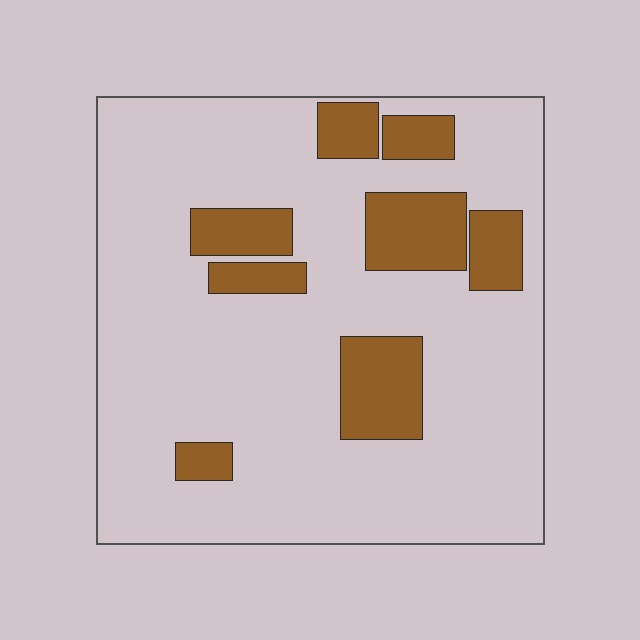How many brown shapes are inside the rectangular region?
8.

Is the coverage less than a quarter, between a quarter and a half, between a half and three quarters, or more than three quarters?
Less than a quarter.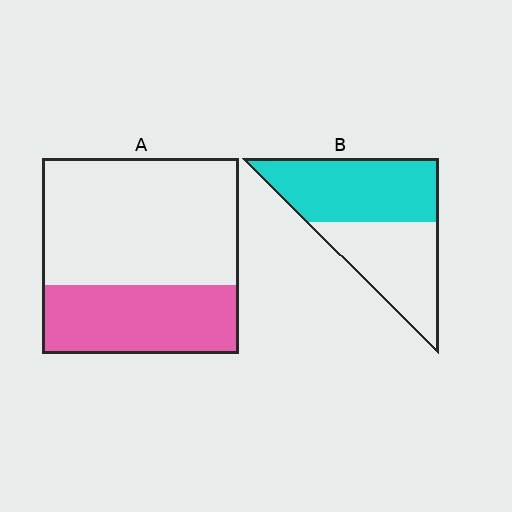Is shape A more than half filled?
No.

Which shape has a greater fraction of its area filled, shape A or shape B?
Shape B.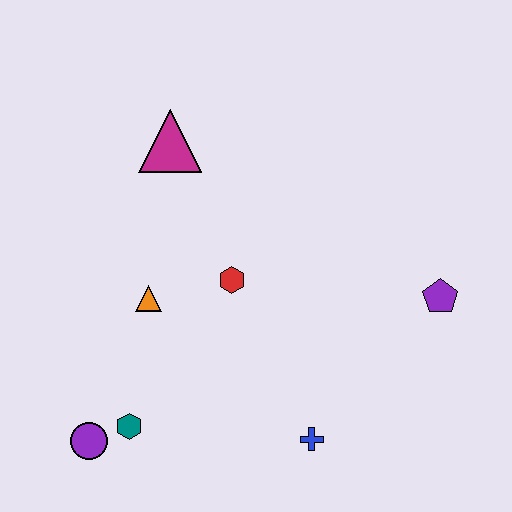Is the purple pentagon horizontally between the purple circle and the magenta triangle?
No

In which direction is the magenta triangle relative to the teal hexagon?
The magenta triangle is above the teal hexagon.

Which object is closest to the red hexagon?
The orange triangle is closest to the red hexagon.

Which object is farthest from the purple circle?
The purple pentagon is farthest from the purple circle.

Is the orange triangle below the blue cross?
No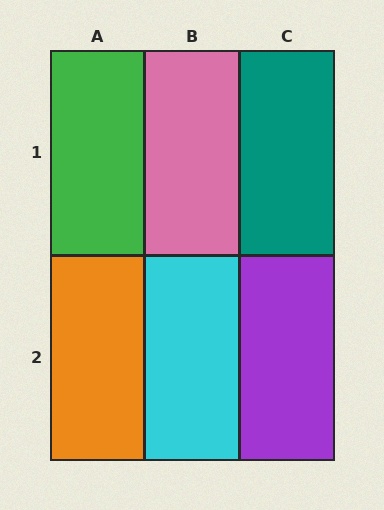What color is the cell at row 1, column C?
Teal.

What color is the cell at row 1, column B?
Pink.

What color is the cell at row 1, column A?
Green.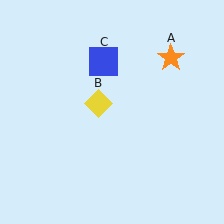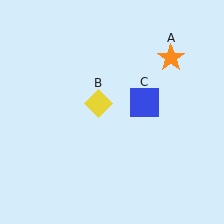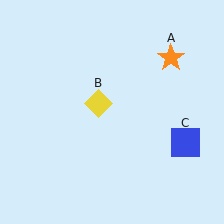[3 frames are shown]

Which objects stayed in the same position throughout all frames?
Orange star (object A) and yellow diamond (object B) remained stationary.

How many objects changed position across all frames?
1 object changed position: blue square (object C).